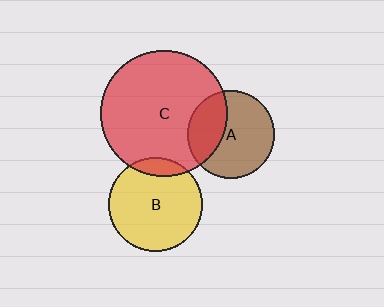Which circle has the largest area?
Circle C (red).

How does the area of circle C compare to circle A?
Approximately 2.1 times.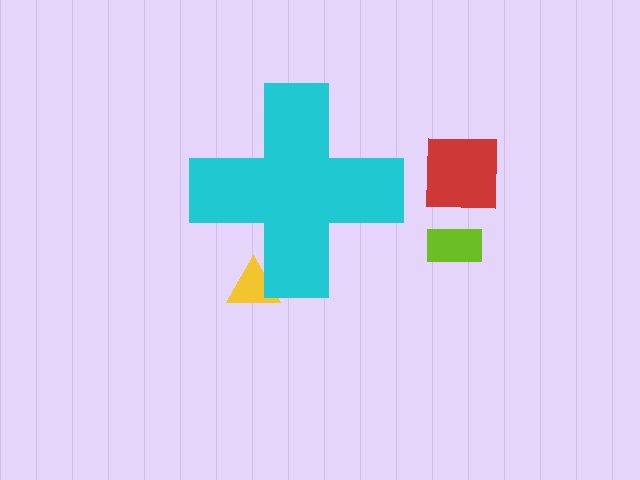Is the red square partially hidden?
No, the red square is fully visible.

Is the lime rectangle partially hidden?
No, the lime rectangle is fully visible.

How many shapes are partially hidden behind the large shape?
1 shape is partially hidden.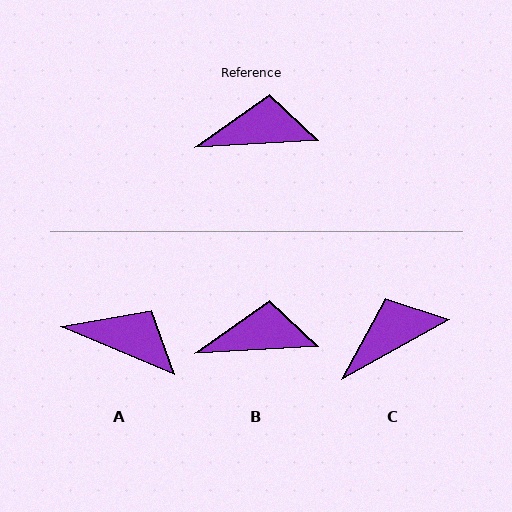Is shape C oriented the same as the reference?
No, it is off by about 26 degrees.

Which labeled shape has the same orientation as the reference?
B.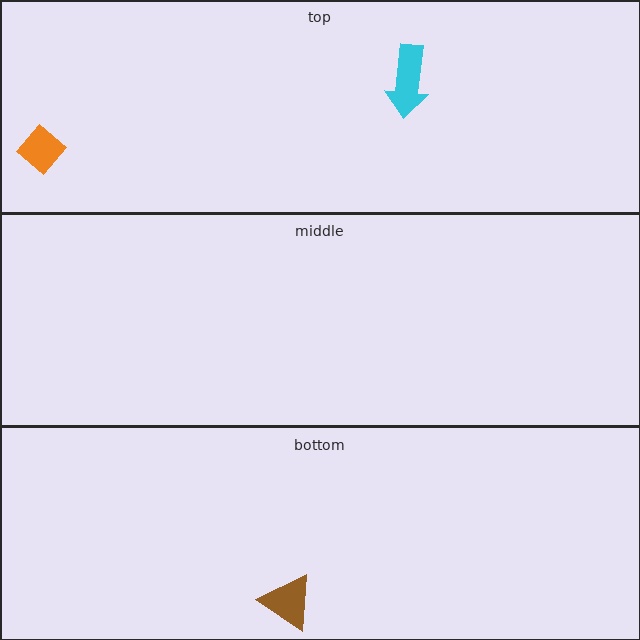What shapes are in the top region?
The orange diamond, the cyan arrow.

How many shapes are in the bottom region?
1.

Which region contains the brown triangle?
The bottom region.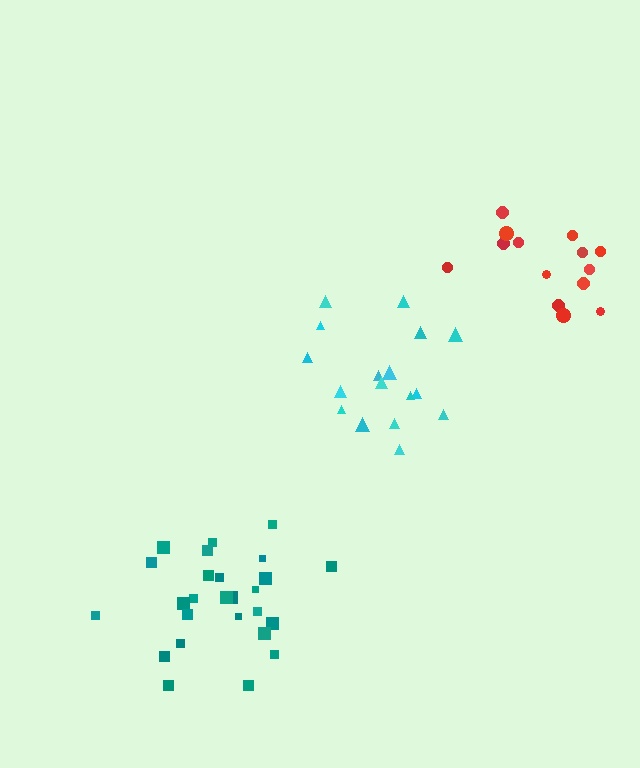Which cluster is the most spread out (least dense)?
Red.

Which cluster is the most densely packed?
Teal.